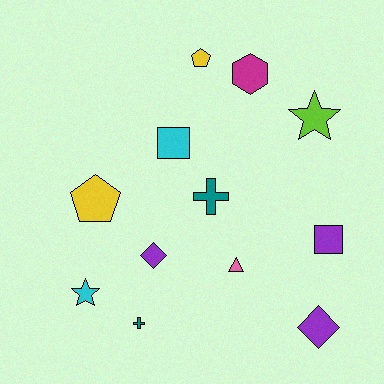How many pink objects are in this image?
There is 1 pink object.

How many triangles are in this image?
There is 1 triangle.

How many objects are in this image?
There are 12 objects.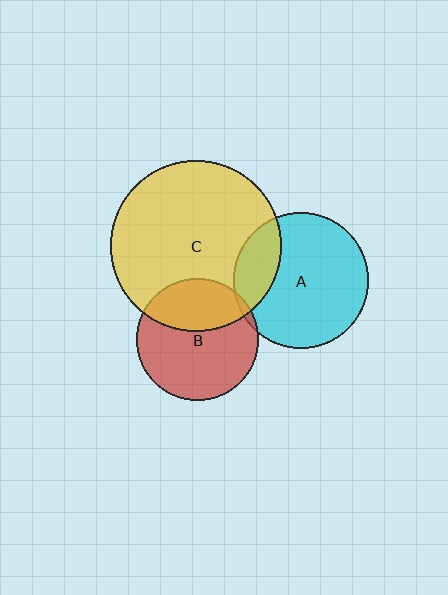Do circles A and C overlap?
Yes.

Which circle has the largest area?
Circle C (yellow).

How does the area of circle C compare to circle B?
Approximately 2.0 times.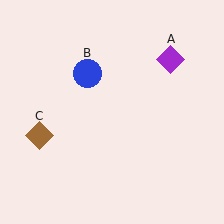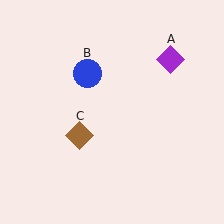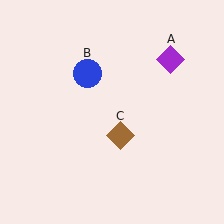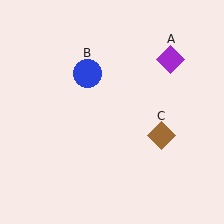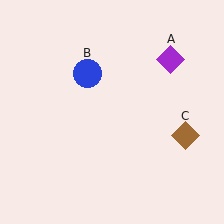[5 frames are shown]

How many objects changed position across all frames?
1 object changed position: brown diamond (object C).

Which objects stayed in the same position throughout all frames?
Purple diamond (object A) and blue circle (object B) remained stationary.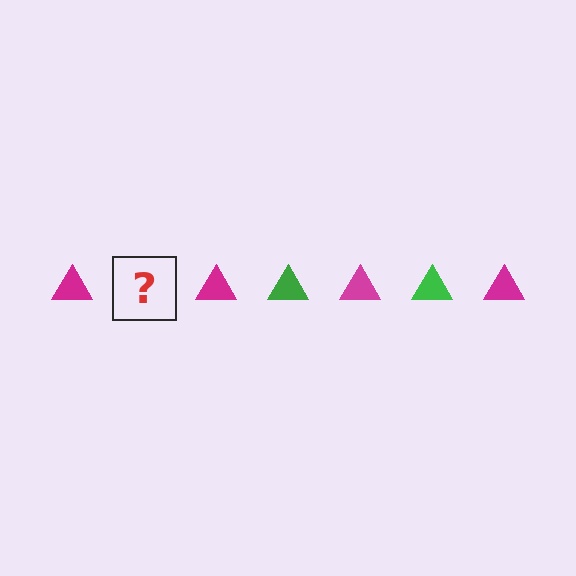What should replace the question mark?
The question mark should be replaced with a green triangle.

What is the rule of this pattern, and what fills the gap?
The rule is that the pattern cycles through magenta, green triangles. The gap should be filled with a green triangle.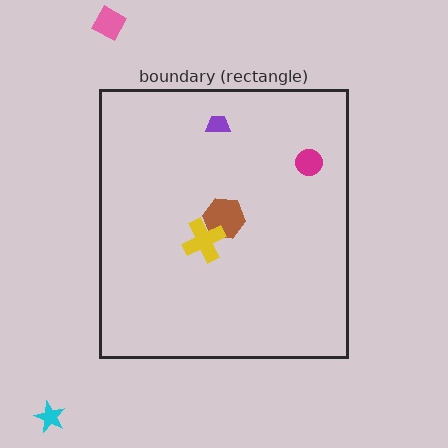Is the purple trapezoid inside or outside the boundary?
Inside.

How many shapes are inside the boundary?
4 inside, 2 outside.